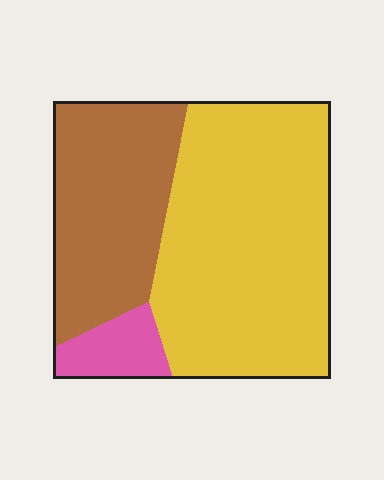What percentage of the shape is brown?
Brown takes up about one third (1/3) of the shape.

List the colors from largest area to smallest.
From largest to smallest: yellow, brown, pink.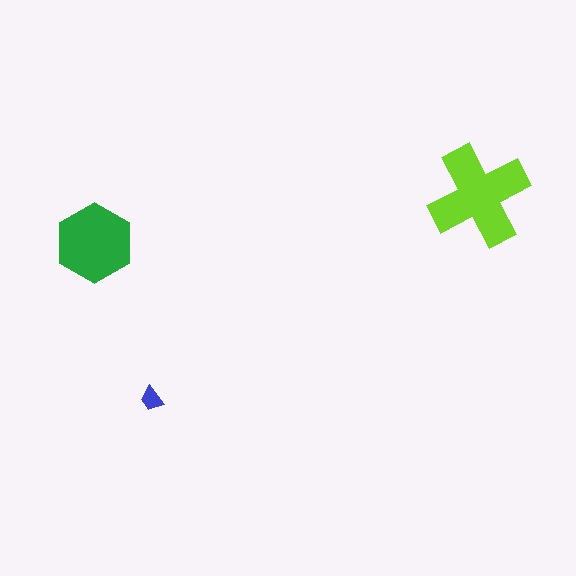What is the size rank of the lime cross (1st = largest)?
1st.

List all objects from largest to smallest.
The lime cross, the green hexagon, the blue trapezoid.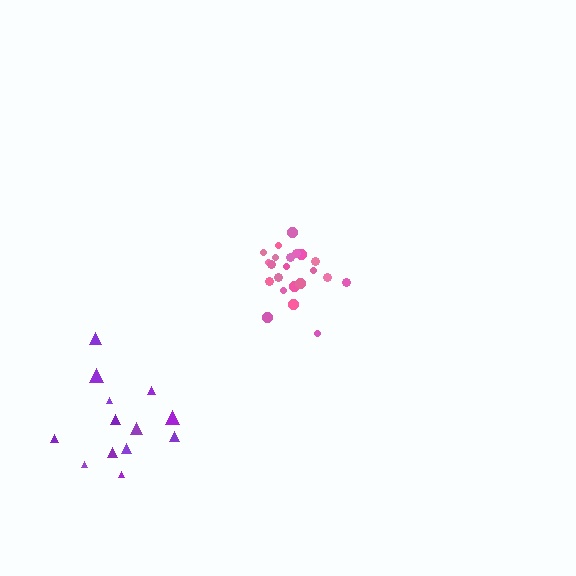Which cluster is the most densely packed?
Pink.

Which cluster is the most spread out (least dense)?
Purple.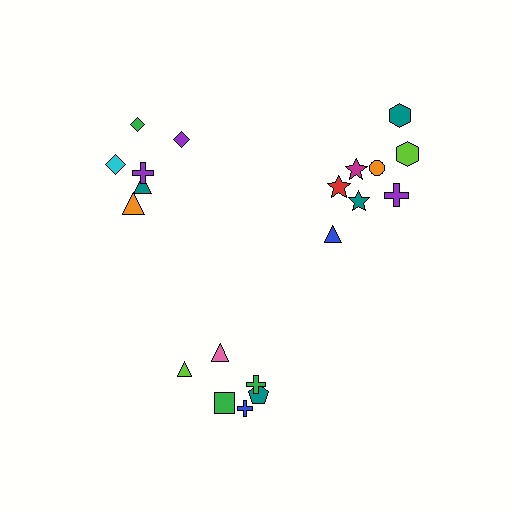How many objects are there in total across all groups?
There are 20 objects.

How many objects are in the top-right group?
There are 8 objects.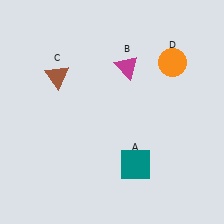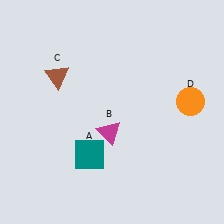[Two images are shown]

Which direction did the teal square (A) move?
The teal square (A) moved left.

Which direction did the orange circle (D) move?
The orange circle (D) moved down.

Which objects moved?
The objects that moved are: the teal square (A), the magenta triangle (B), the orange circle (D).